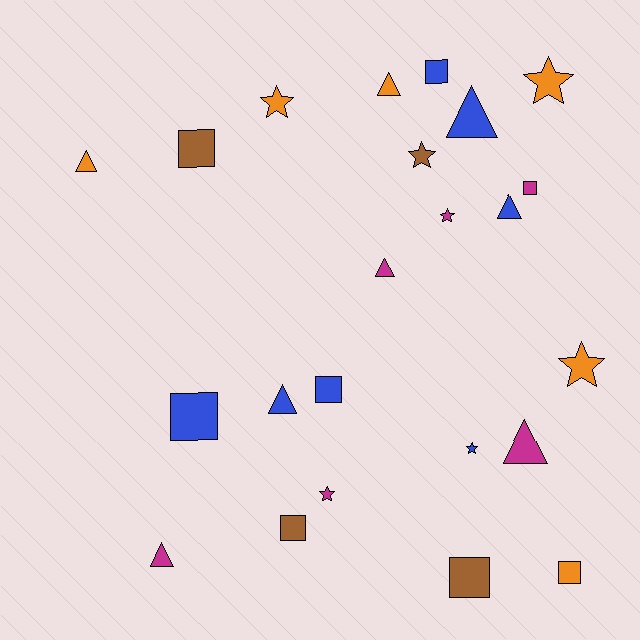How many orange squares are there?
There is 1 orange square.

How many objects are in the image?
There are 23 objects.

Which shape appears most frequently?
Triangle, with 8 objects.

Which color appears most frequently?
Blue, with 7 objects.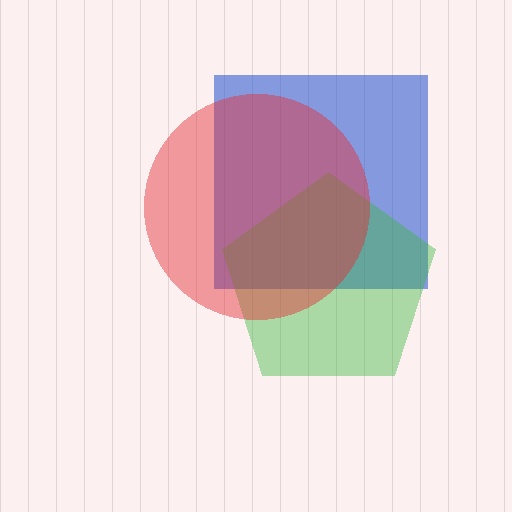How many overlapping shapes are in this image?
There are 3 overlapping shapes in the image.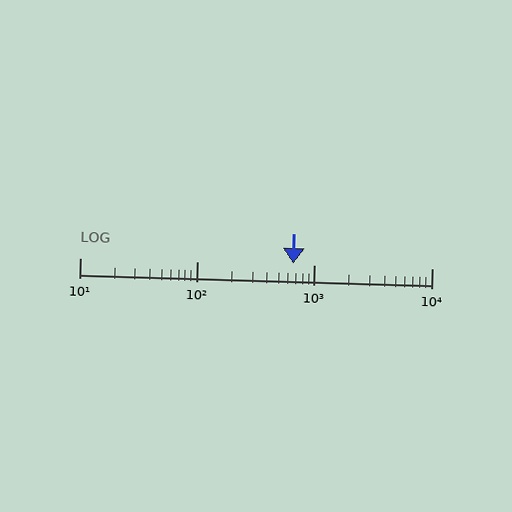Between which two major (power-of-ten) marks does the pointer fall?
The pointer is between 100 and 1000.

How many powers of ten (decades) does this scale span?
The scale spans 3 decades, from 10 to 10000.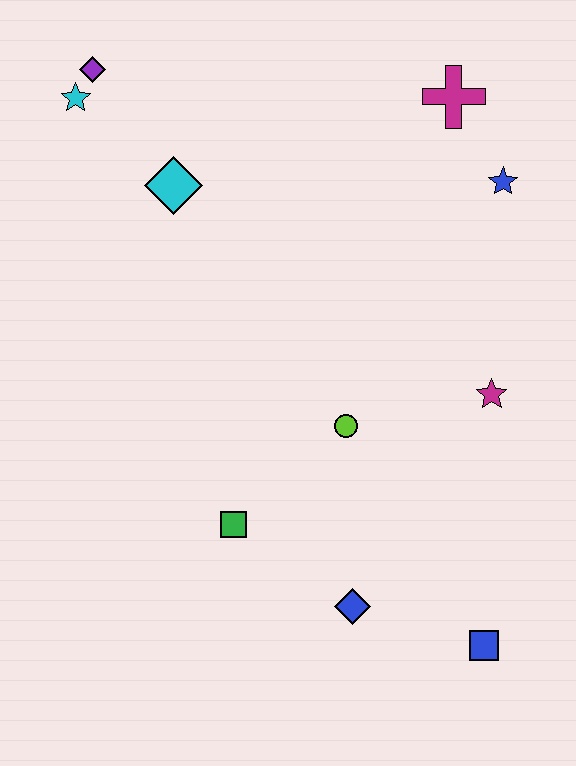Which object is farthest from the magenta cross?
The blue square is farthest from the magenta cross.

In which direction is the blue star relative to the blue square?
The blue star is above the blue square.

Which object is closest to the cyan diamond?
The cyan star is closest to the cyan diamond.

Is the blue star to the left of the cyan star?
No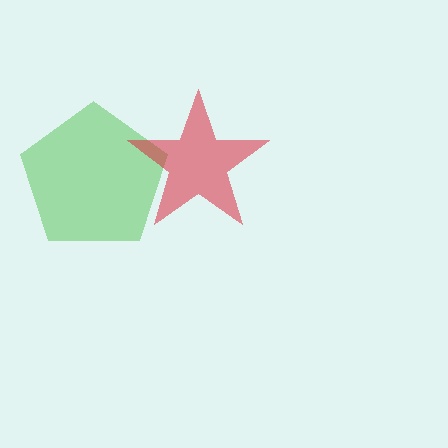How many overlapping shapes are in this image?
There are 2 overlapping shapes in the image.